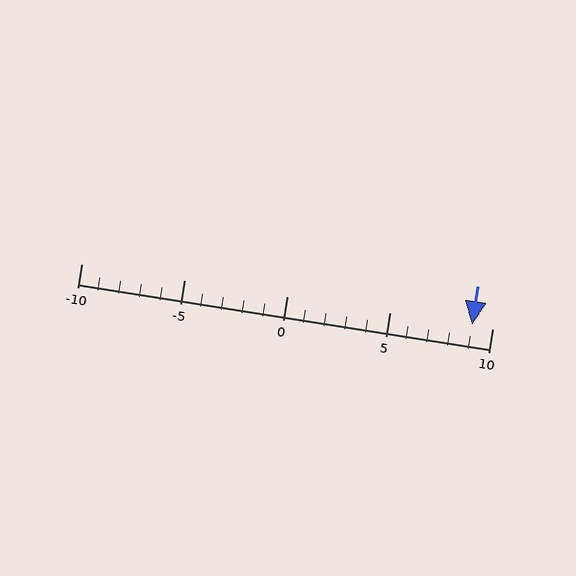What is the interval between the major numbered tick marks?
The major tick marks are spaced 5 units apart.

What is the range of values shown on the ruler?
The ruler shows values from -10 to 10.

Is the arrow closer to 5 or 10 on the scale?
The arrow is closer to 10.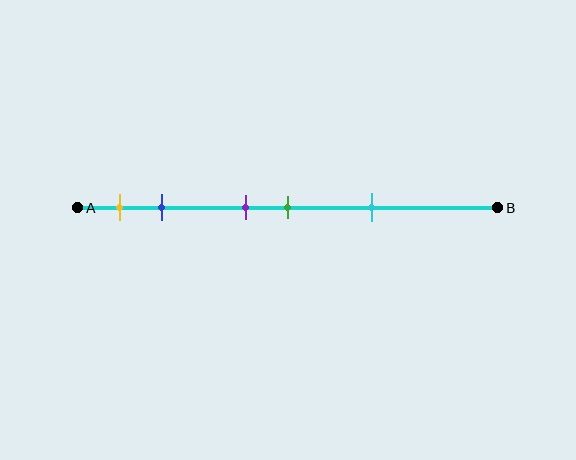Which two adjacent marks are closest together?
The purple and green marks are the closest adjacent pair.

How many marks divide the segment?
There are 5 marks dividing the segment.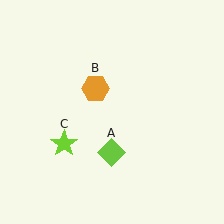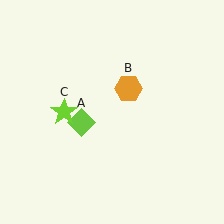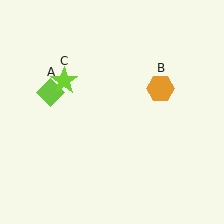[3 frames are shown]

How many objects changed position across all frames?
3 objects changed position: lime diamond (object A), orange hexagon (object B), lime star (object C).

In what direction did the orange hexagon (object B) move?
The orange hexagon (object B) moved right.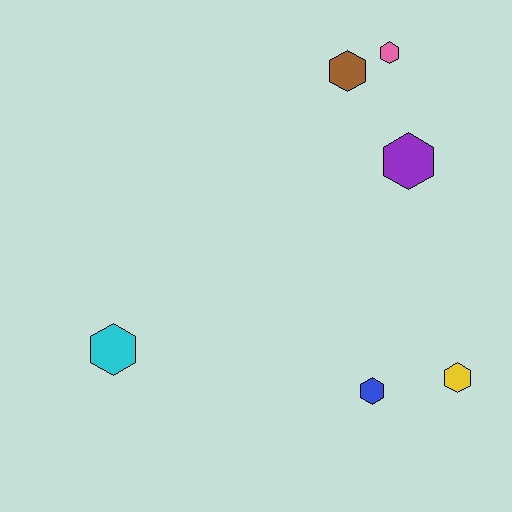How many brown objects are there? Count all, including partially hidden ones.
There is 1 brown object.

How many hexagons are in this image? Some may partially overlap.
There are 6 hexagons.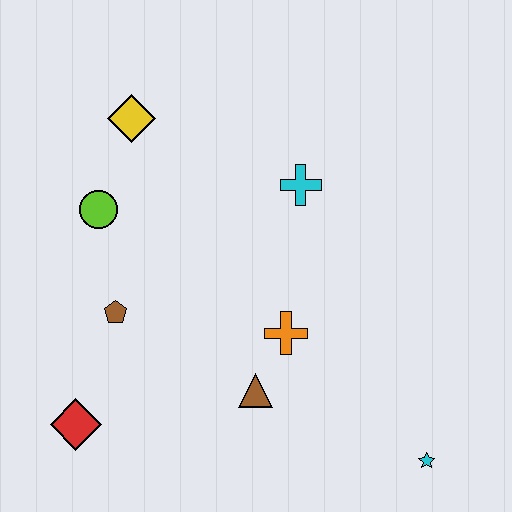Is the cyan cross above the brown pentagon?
Yes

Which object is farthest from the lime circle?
The cyan star is farthest from the lime circle.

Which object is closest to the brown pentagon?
The lime circle is closest to the brown pentagon.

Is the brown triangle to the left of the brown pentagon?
No